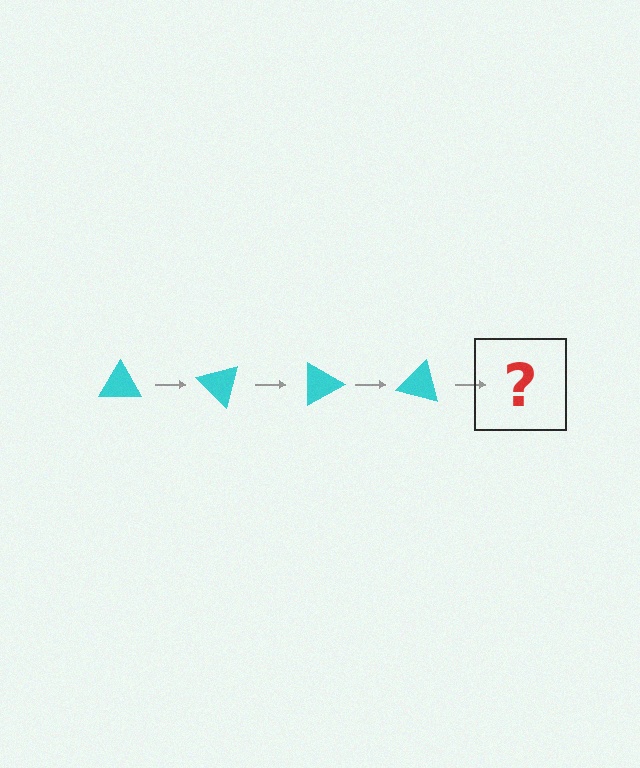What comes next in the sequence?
The next element should be a cyan triangle rotated 180 degrees.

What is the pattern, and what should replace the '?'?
The pattern is that the triangle rotates 45 degrees each step. The '?' should be a cyan triangle rotated 180 degrees.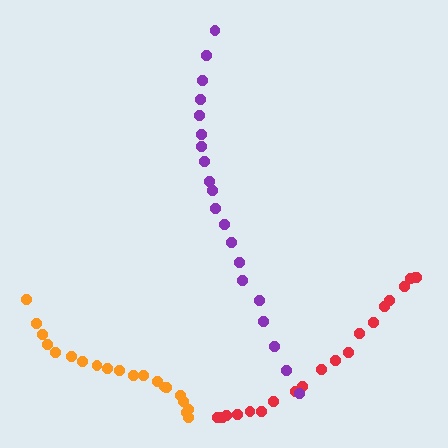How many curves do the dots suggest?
There are 3 distinct paths.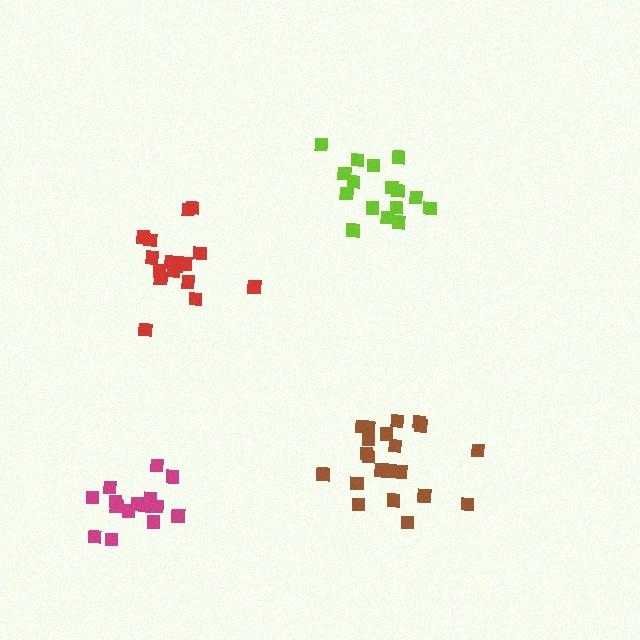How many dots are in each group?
Group 1: 21 dots, Group 2: 18 dots, Group 3: 15 dots, Group 4: 16 dots (70 total).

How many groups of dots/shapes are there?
There are 4 groups.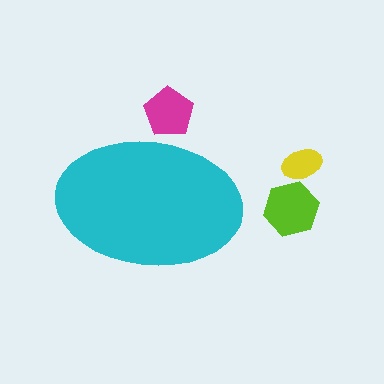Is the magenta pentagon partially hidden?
Yes, the magenta pentagon is partially hidden behind the cyan ellipse.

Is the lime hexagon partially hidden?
No, the lime hexagon is fully visible.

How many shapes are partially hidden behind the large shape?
1 shape is partially hidden.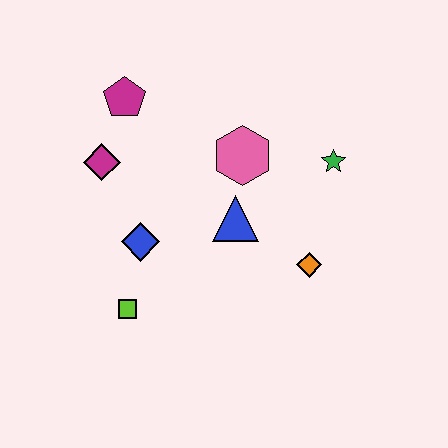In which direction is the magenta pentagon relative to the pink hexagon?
The magenta pentagon is to the left of the pink hexagon.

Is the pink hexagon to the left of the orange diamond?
Yes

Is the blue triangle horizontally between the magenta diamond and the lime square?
No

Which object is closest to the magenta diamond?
The magenta pentagon is closest to the magenta diamond.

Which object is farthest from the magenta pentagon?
The orange diamond is farthest from the magenta pentagon.